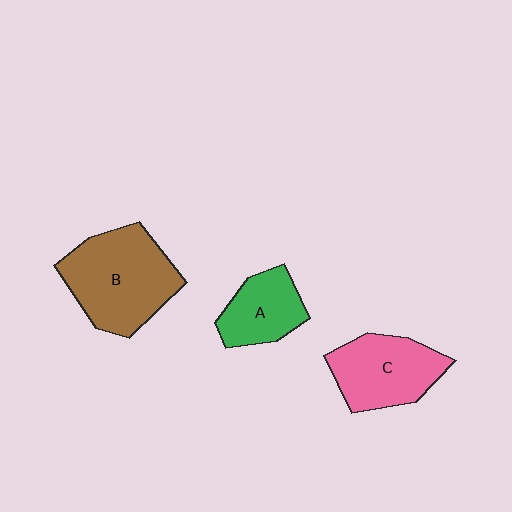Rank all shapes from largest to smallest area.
From largest to smallest: B (brown), C (pink), A (green).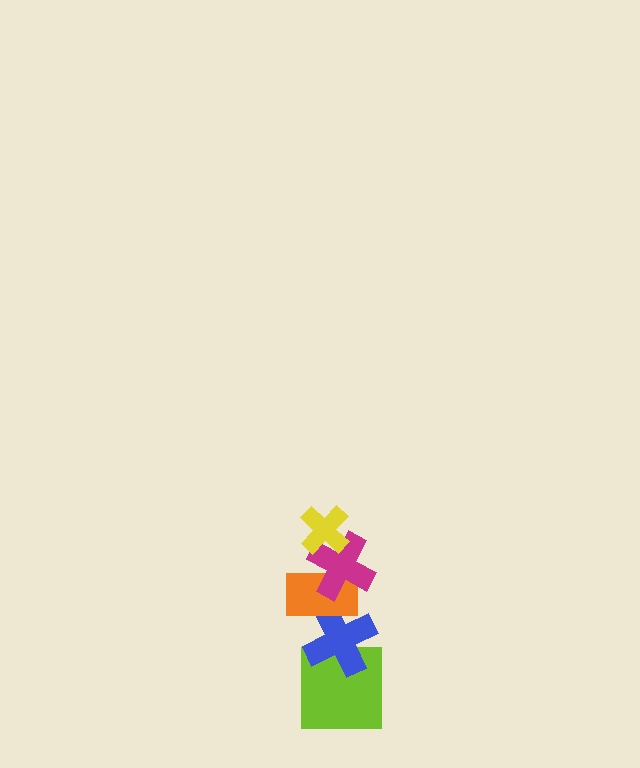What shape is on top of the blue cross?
The orange rectangle is on top of the blue cross.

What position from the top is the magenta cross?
The magenta cross is 2nd from the top.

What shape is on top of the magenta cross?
The yellow cross is on top of the magenta cross.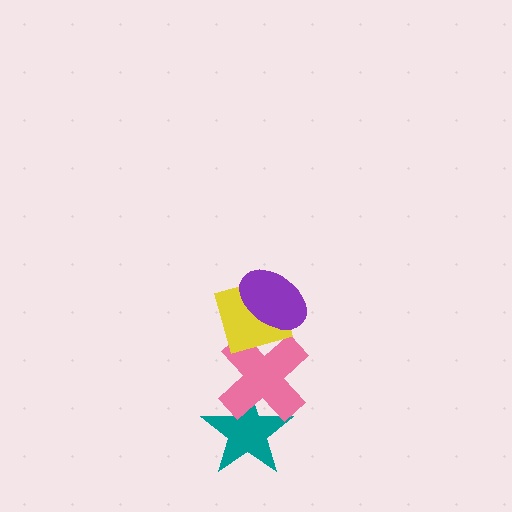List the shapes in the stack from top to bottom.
From top to bottom: the purple ellipse, the yellow diamond, the pink cross, the teal star.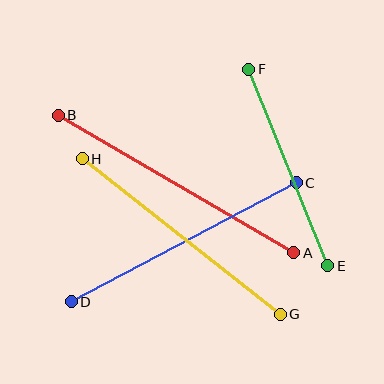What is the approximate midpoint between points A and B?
The midpoint is at approximately (176, 184) pixels.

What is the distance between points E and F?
The distance is approximately 212 pixels.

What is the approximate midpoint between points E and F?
The midpoint is at approximately (288, 168) pixels.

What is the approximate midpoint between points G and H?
The midpoint is at approximately (181, 236) pixels.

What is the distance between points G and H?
The distance is approximately 252 pixels.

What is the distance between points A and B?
The distance is approximately 273 pixels.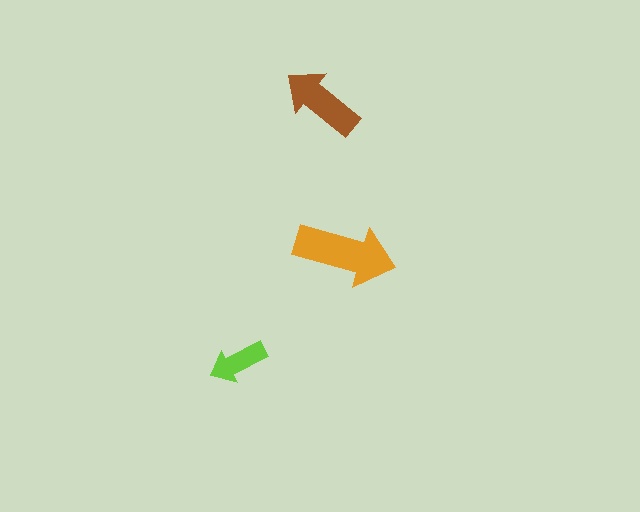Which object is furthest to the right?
The orange arrow is rightmost.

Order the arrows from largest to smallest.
the orange one, the brown one, the lime one.